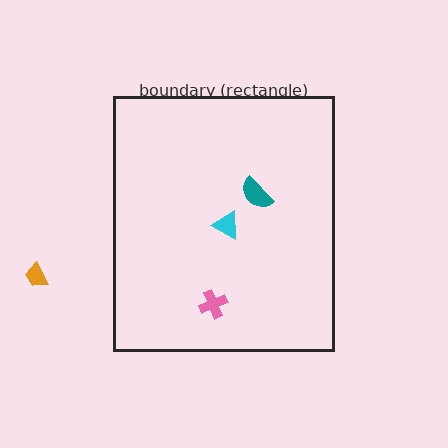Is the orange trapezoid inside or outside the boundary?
Outside.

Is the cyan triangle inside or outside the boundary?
Inside.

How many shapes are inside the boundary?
3 inside, 1 outside.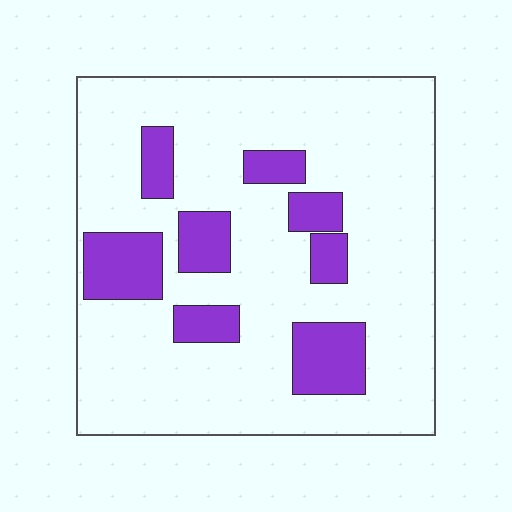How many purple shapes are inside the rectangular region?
8.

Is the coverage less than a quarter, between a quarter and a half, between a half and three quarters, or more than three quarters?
Less than a quarter.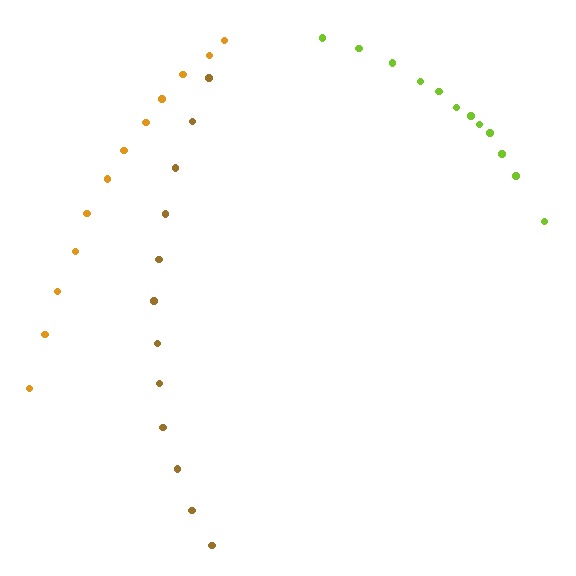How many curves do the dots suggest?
There are 3 distinct paths.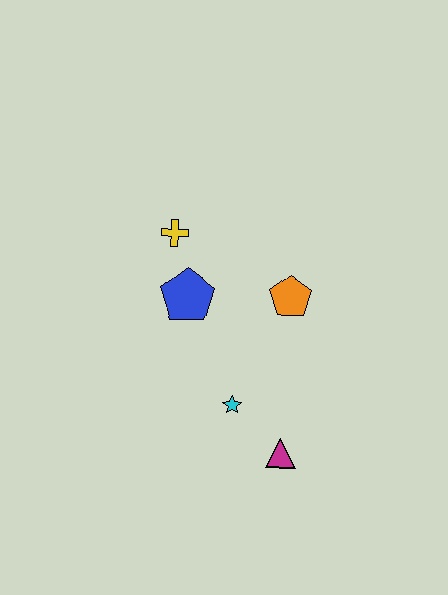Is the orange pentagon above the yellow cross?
No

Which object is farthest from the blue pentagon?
The magenta triangle is farthest from the blue pentagon.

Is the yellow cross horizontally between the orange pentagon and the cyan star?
No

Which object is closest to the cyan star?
The magenta triangle is closest to the cyan star.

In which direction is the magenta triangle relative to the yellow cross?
The magenta triangle is below the yellow cross.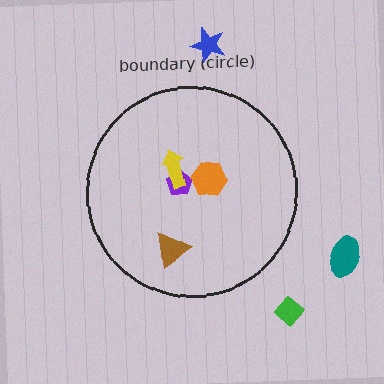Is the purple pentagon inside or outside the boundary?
Inside.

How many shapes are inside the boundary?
4 inside, 3 outside.